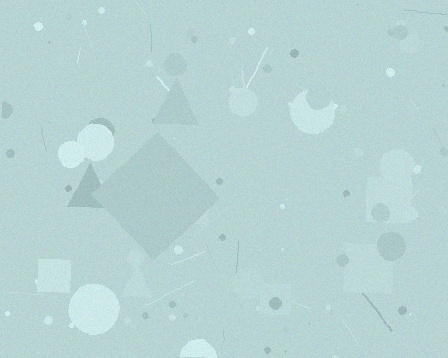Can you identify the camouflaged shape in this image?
The camouflaged shape is a diamond.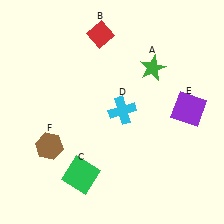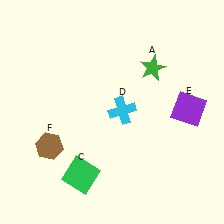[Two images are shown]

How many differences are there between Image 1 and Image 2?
There is 1 difference between the two images.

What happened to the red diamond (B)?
The red diamond (B) was removed in Image 2. It was in the top-left area of Image 1.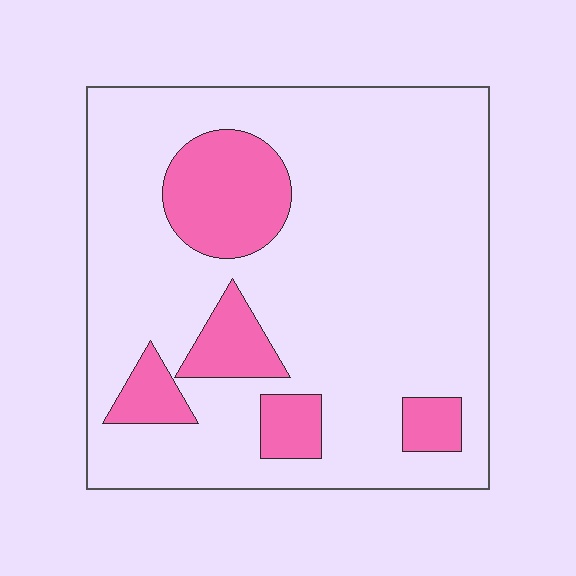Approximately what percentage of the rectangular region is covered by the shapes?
Approximately 20%.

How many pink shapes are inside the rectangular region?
5.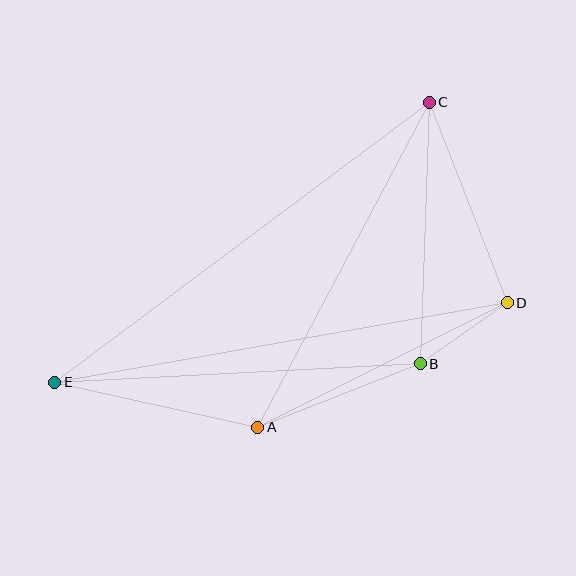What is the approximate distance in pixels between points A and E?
The distance between A and E is approximately 208 pixels.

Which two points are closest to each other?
Points B and D are closest to each other.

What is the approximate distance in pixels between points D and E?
The distance between D and E is approximately 459 pixels.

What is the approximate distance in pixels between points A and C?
The distance between A and C is approximately 368 pixels.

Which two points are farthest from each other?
Points C and E are farthest from each other.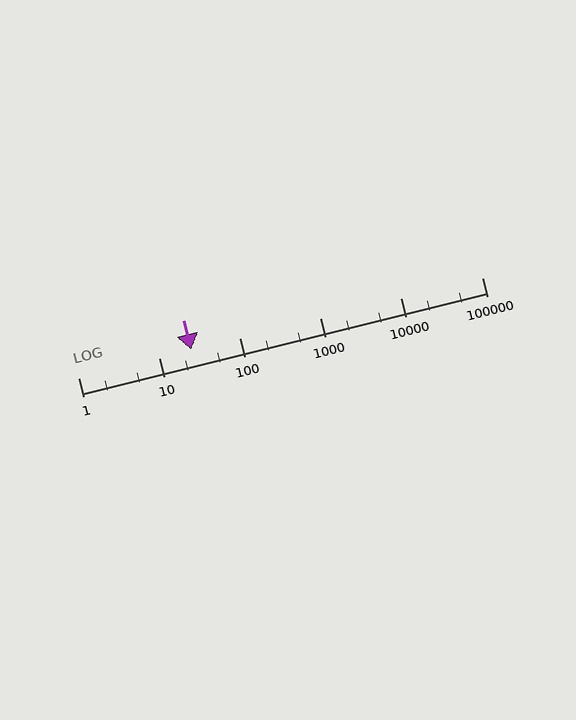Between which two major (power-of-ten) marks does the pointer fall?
The pointer is between 10 and 100.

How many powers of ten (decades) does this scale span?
The scale spans 5 decades, from 1 to 100000.